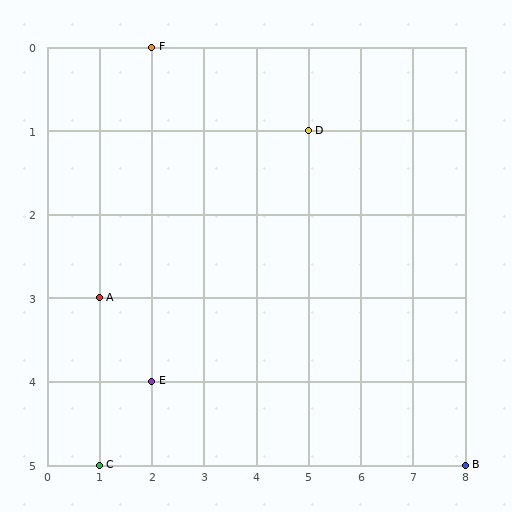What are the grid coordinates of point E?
Point E is at grid coordinates (2, 4).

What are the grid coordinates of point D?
Point D is at grid coordinates (5, 1).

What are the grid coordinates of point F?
Point F is at grid coordinates (2, 0).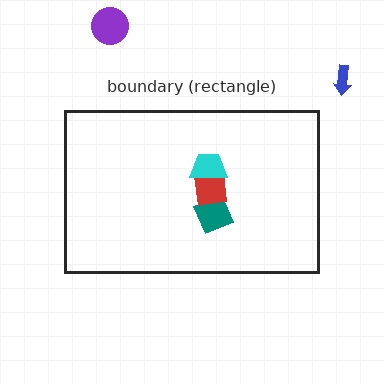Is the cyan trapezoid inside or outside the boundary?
Inside.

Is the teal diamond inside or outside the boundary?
Inside.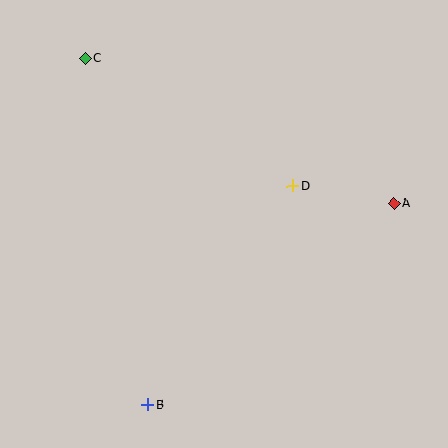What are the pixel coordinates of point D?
Point D is at (293, 186).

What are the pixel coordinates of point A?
Point A is at (394, 203).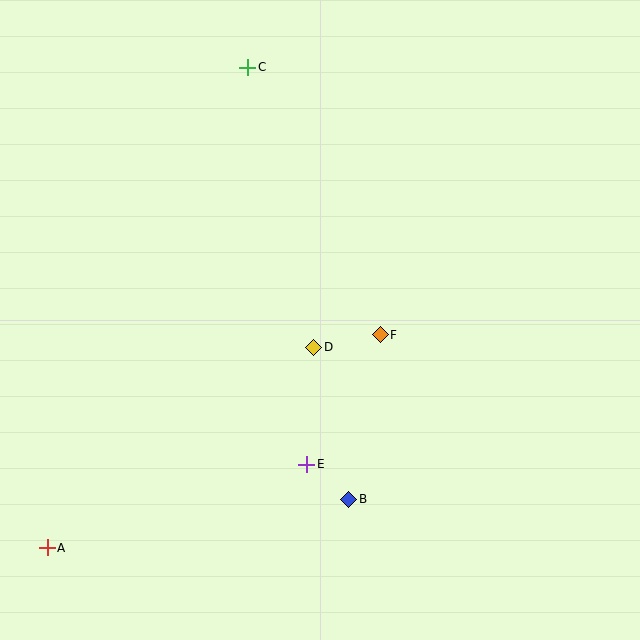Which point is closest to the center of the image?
Point D at (314, 347) is closest to the center.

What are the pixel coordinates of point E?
Point E is at (307, 464).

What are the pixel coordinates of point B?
Point B is at (349, 499).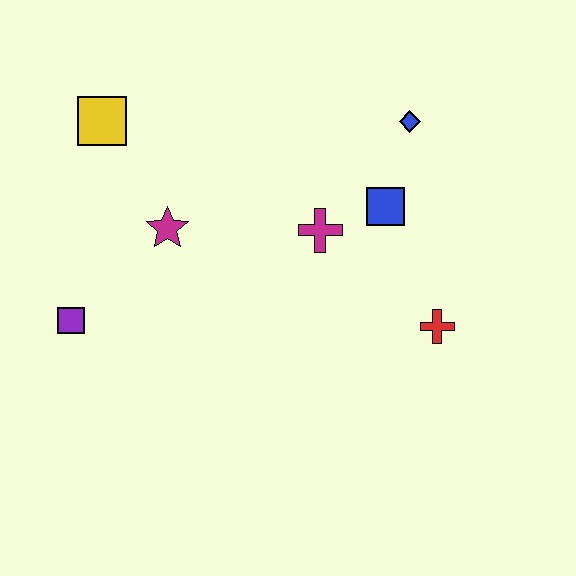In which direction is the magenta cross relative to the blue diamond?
The magenta cross is below the blue diamond.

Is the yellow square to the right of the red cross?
No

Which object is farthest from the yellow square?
The red cross is farthest from the yellow square.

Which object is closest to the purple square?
The magenta star is closest to the purple square.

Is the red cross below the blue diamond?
Yes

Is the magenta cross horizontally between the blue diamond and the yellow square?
Yes